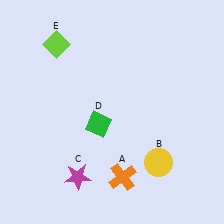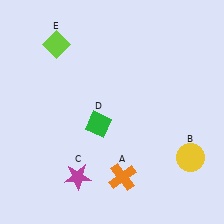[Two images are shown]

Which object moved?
The yellow circle (B) moved right.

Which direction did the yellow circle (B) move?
The yellow circle (B) moved right.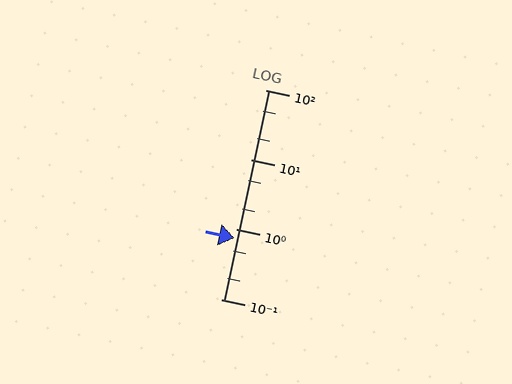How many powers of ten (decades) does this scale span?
The scale spans 3 decades, from 0.1 to 100.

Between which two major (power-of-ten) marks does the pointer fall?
The pointer is between 0.1 and 1.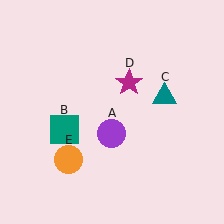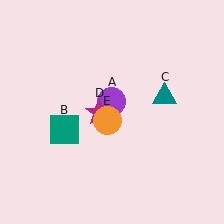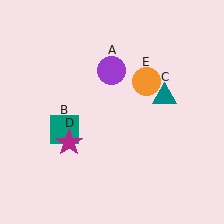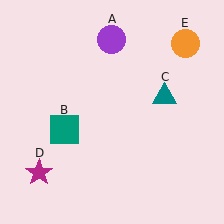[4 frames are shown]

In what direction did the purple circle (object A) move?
The purple circle (object A) moved up.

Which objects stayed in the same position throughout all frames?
Teal square (object B) and teal triangle (object C) remained stationary.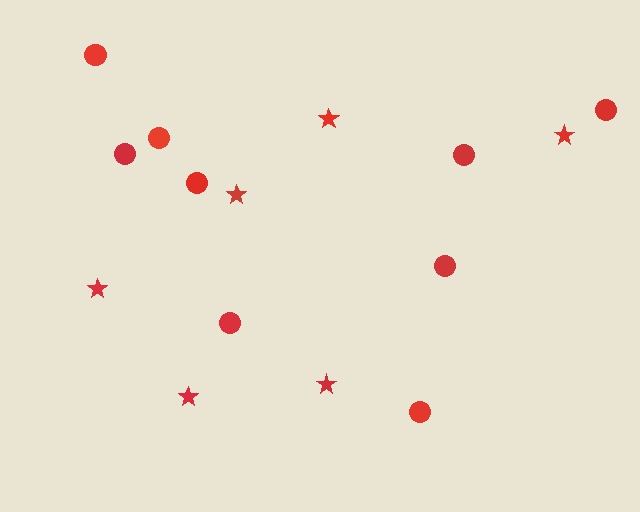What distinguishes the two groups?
There are 2 groups: one group of stars (6) and one group of circles (9).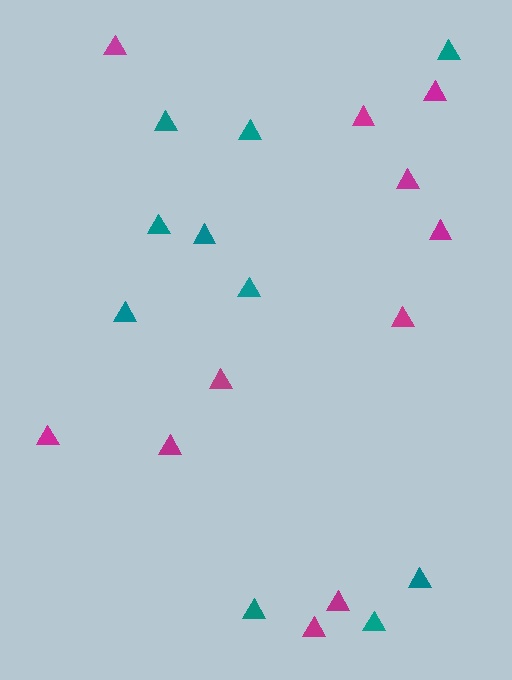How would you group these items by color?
There are 2 groups: one group of magenta triangles (11) and one group of teal triangles (10).